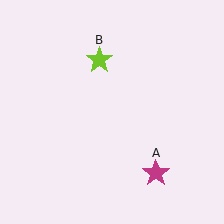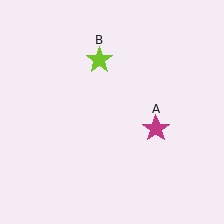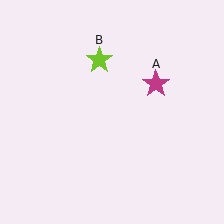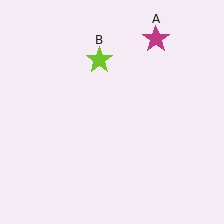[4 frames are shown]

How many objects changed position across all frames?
1 object changed position: magenta star (object A).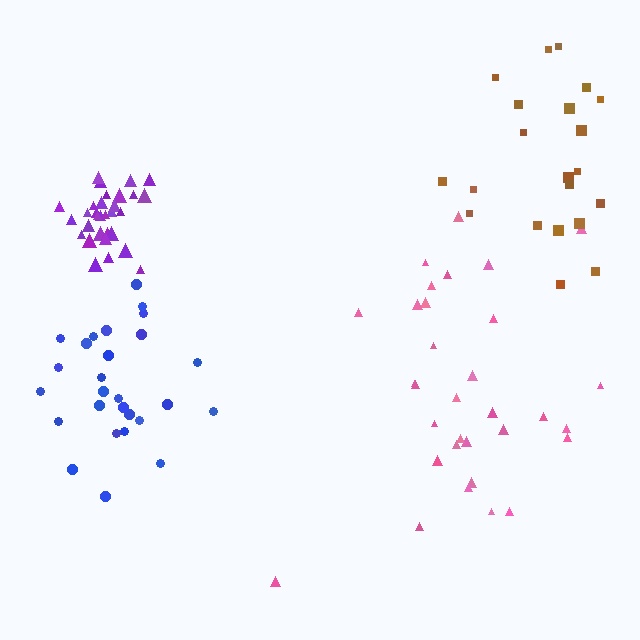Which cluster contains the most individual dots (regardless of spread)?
Pink (32).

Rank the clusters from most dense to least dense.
purple, blue, pink, brown.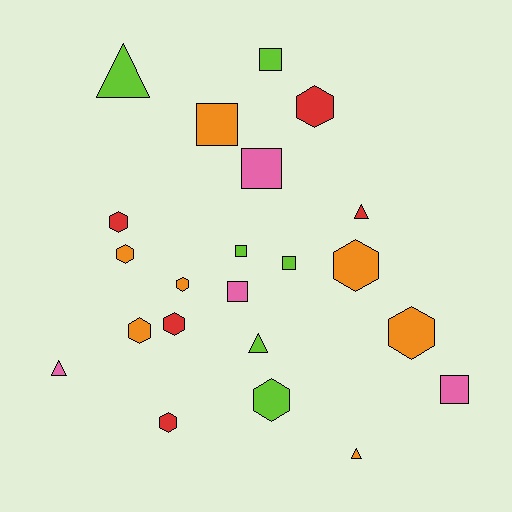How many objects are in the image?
There are 22 objects.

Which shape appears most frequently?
Hexagon, with 10 objects.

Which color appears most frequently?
Orange, with 7 objects.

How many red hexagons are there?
There are 4 red hexagons.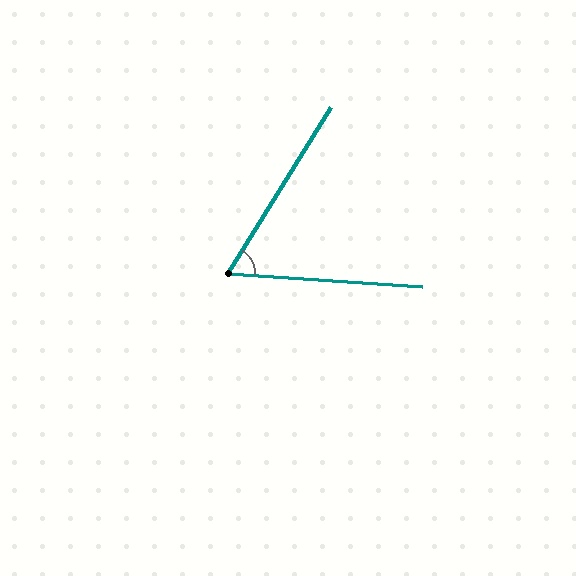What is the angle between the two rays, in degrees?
Approximately 62 degrees.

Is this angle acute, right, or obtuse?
It is acute.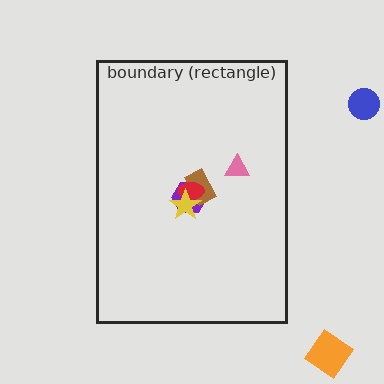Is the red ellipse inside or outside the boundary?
Inside.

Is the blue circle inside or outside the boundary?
Outside.